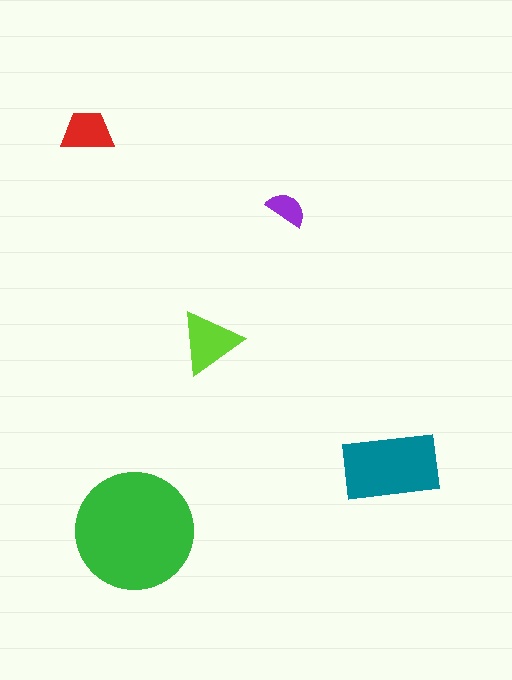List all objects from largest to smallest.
The green circle, the teal rectangle, the lime triangle, the red trapezoid, the purple semicircle.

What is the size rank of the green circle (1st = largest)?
1st.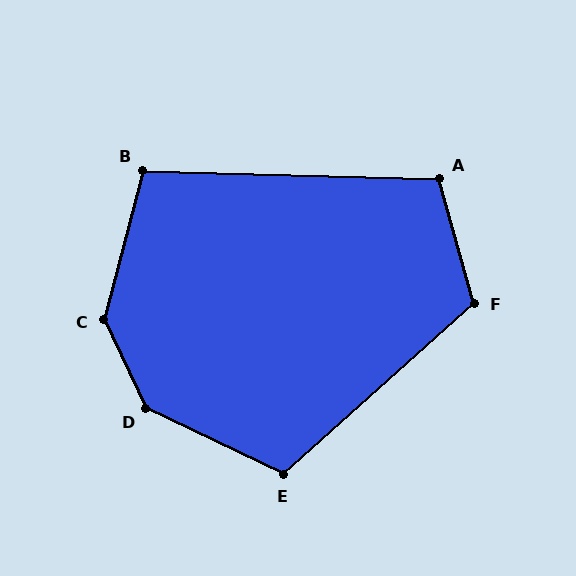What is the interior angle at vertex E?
Approximately 112 degrees (obtuse).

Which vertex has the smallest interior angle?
B, at approximately 103 degrees.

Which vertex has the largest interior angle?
D, at approximately 140 degrees.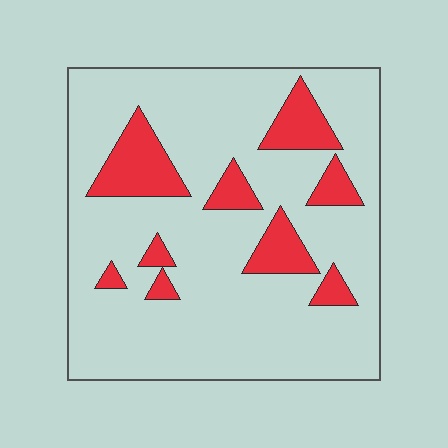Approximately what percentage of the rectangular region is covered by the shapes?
Approximately 20%.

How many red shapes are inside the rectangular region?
9.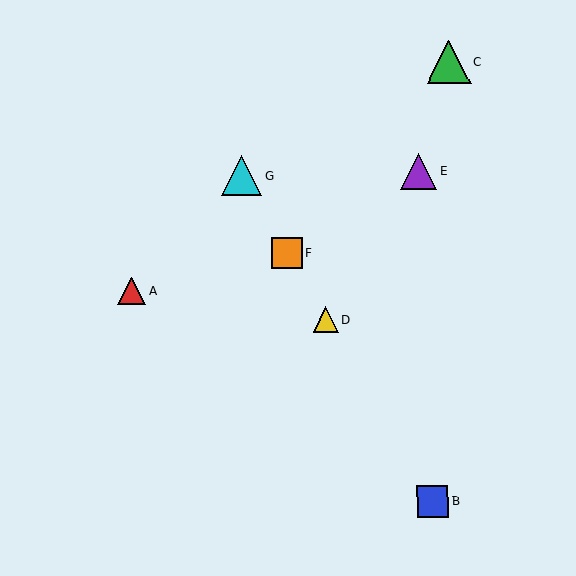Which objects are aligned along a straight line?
Objects B, D, F, G are aligned along a straight line.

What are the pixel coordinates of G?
Object G is at (242, 176).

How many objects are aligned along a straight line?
4 objects (B, D, F, G) are aligned along a straight line.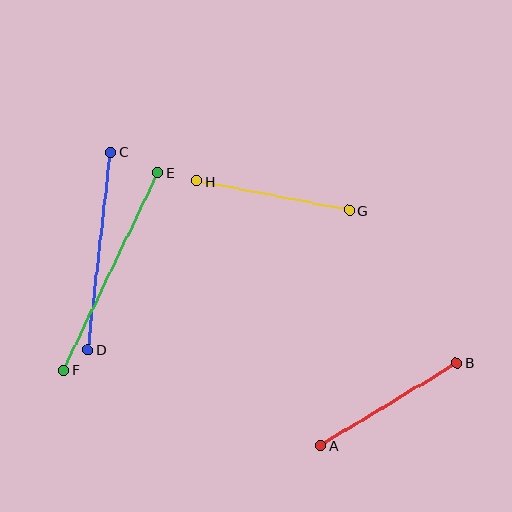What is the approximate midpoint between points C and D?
The midpoint is at approximately (99, 251) pixels.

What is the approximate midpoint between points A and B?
The midpoint is at approximately (389, 404) pixels.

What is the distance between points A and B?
The distance is approximately 159 pixels.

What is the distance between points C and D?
The distance is approximately 199 pixels.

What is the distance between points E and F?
The distance is approximately 219 pixels.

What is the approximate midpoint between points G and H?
The midpoint is at approximately (273, 196) pixels.